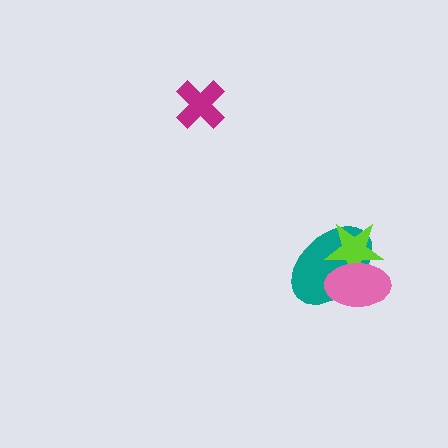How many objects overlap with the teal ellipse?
2 objects overlap with the teal ellipse.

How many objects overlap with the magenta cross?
0 objects overlap with the magenta cross.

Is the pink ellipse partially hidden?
No, no other shape covers it.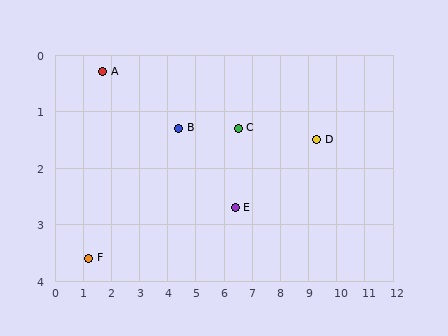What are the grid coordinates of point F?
Point F is at approximately (1.2, 3.6).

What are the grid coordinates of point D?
Point D is at approximately (9.3, 1.5).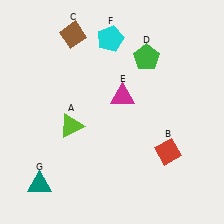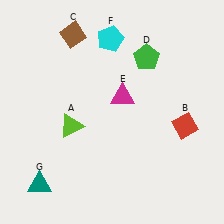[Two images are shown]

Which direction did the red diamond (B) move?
The red diamond (B) moved up.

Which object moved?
The red diamond (B) moved up.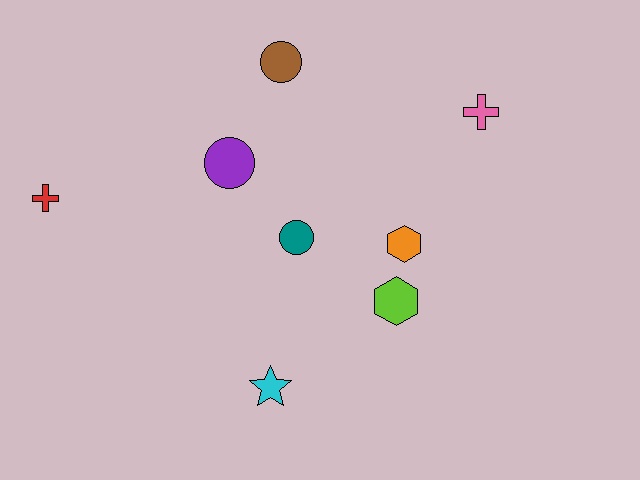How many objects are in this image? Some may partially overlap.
There are 8 objects.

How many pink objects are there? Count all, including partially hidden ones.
There is 1 pink object.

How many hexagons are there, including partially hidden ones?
There are 2 hexagons.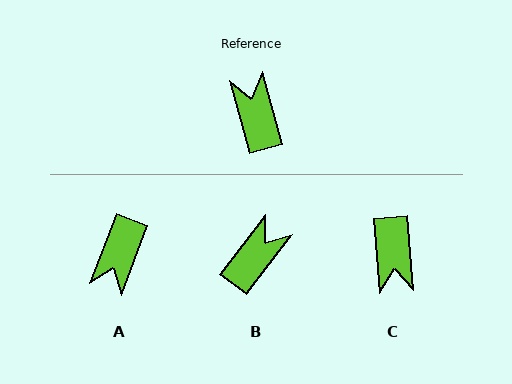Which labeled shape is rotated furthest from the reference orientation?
C, about 169 degrees away.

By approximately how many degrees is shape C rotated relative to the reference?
Approximately 169 degrees counter-clockwise.